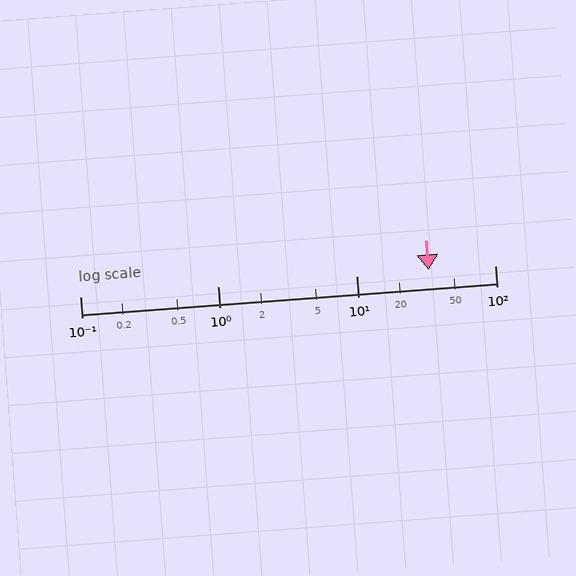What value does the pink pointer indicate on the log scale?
The pointer indicates approximately 33.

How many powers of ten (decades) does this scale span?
The scale spans 3 decades, from 0.1 to 100.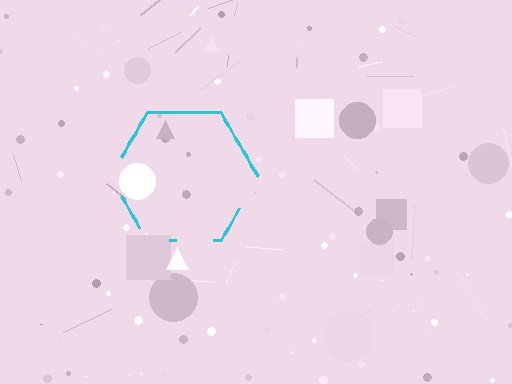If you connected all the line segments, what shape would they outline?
They would outline a hexagon.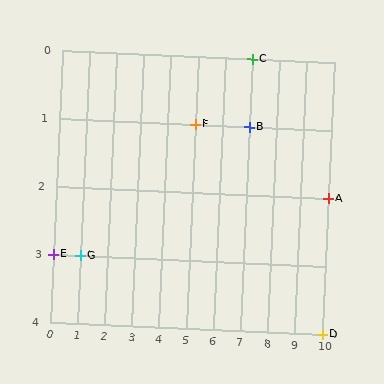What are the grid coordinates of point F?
Point F is at grid coordinates (5, 1).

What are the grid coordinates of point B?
Point B is at grid coordinates (7, 1).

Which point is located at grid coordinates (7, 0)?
Point C is at (7, 0).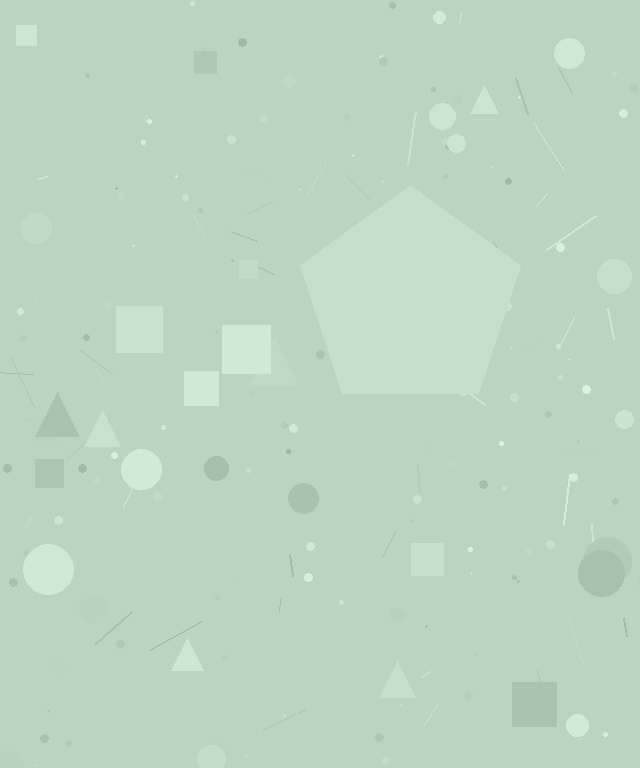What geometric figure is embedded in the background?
A pentagon is embedded in the background.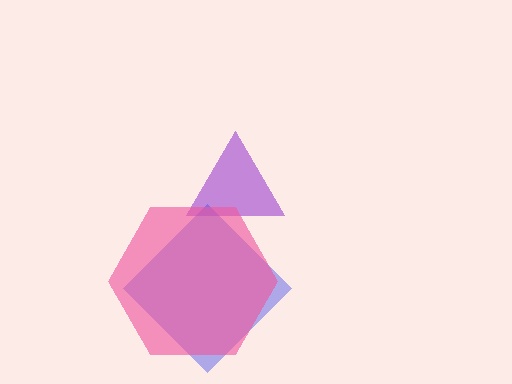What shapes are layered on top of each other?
The layered shapes are: a purple triangle, a blue diamond, a pink hexagon.